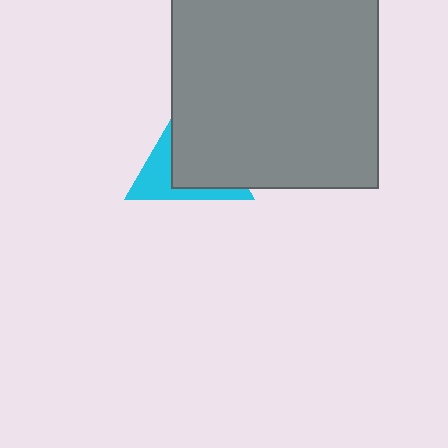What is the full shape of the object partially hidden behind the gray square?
The partially hidden object is a cyan triangle.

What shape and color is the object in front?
The object in front is a gray square.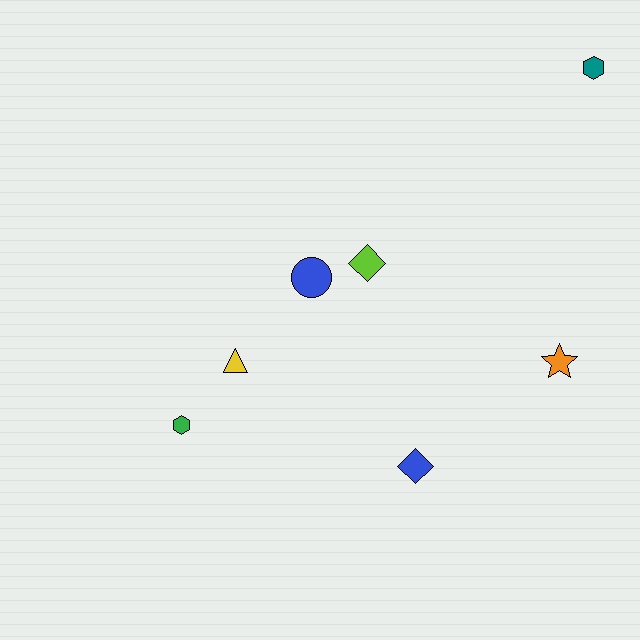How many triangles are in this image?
There is 1 triangle.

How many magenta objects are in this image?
There are no magenta objects.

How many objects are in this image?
There are 7 objects.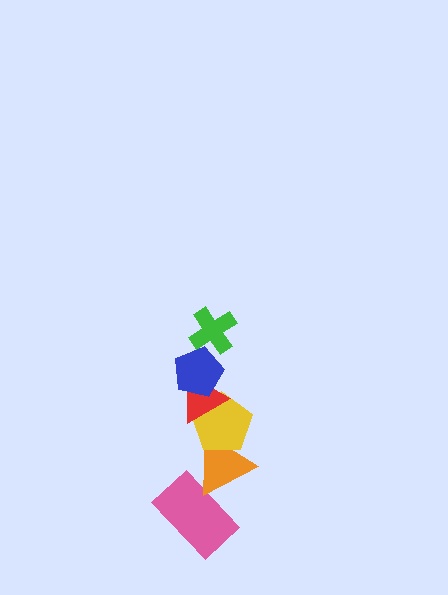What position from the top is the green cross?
The green cross is 1st from the top.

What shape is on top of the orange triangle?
The yellow pentagon is on top of the orange triangle.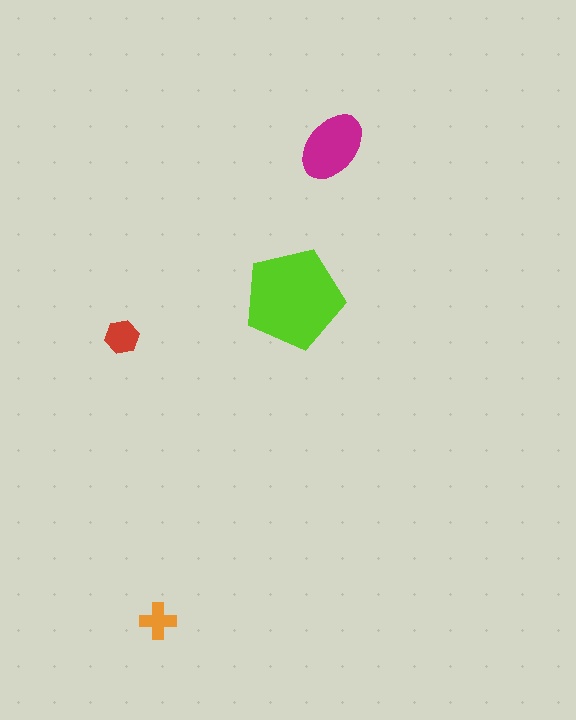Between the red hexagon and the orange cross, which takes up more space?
The red hexagon.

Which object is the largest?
The lime pentagon.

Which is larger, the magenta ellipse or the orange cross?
The magenta ellipse.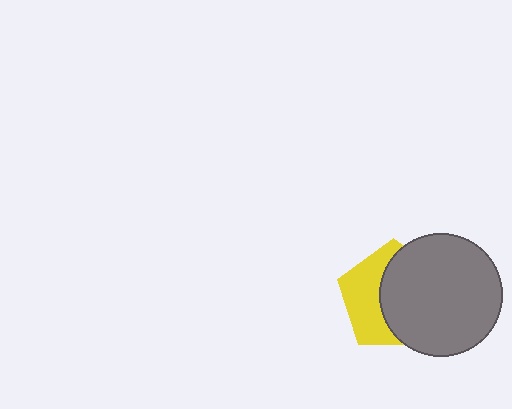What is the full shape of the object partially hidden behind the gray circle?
The partially hidden object is a yellow pentagon.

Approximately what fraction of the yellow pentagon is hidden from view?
Roughly 57% of the yellow pentagon is hidden behind the gray circle.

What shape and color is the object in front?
The object in front is a gray circle.